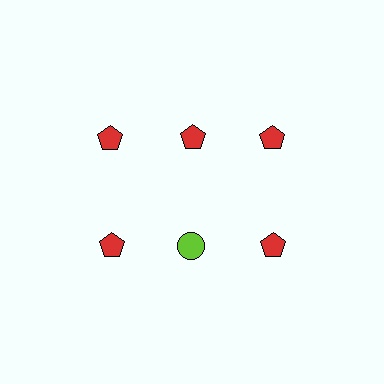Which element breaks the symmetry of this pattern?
The lime circle in the second row, second from left column breaks the symmetry. All other shapes are red pentagons.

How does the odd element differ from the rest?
It differs in both color (lime instead of red) and shape (circle instead of pentagon).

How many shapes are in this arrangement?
There are 6 shapes arranged in a grid pattern.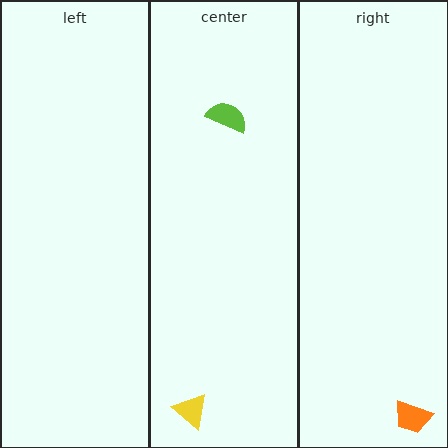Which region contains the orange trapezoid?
The right region.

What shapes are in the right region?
The orange trapezoid.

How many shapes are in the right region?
1.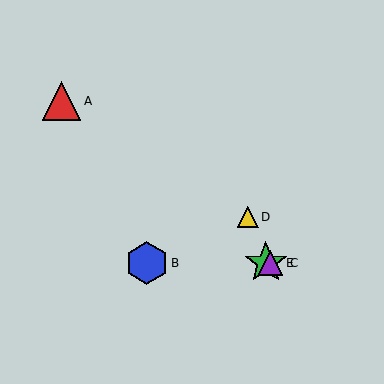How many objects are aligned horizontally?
3 objects (B, C, E) are aligned horizontally.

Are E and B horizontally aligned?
Yes, both are at y≈263.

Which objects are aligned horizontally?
Objects B, C, E are aligned horizontally.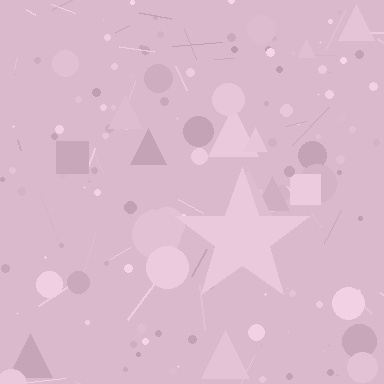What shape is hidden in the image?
A star is hidden in the image.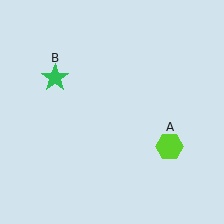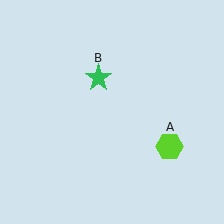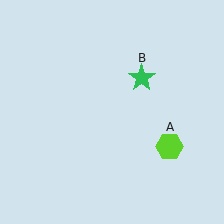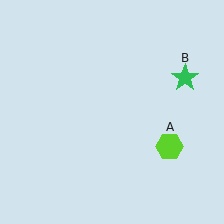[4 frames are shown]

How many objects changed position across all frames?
1 object changed position: green star (object B).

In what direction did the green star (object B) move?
The green star (object B) moved right.